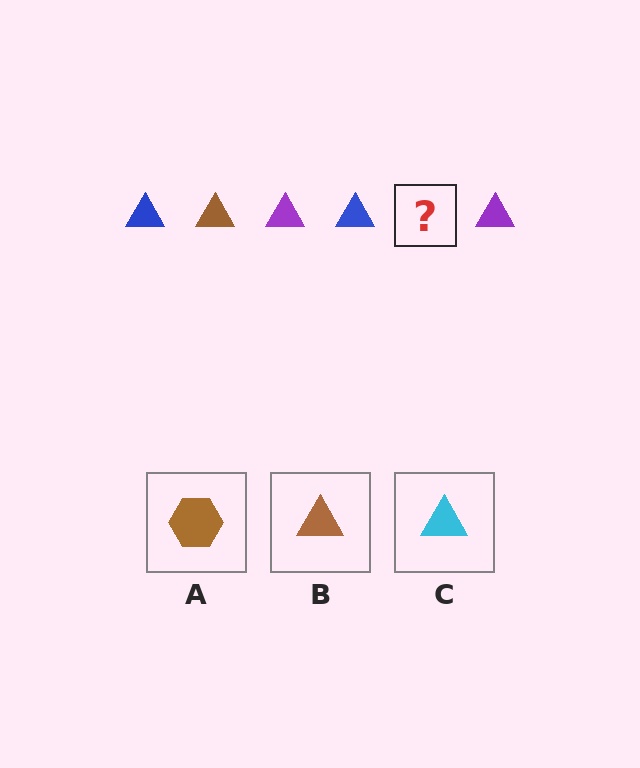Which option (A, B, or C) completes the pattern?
B.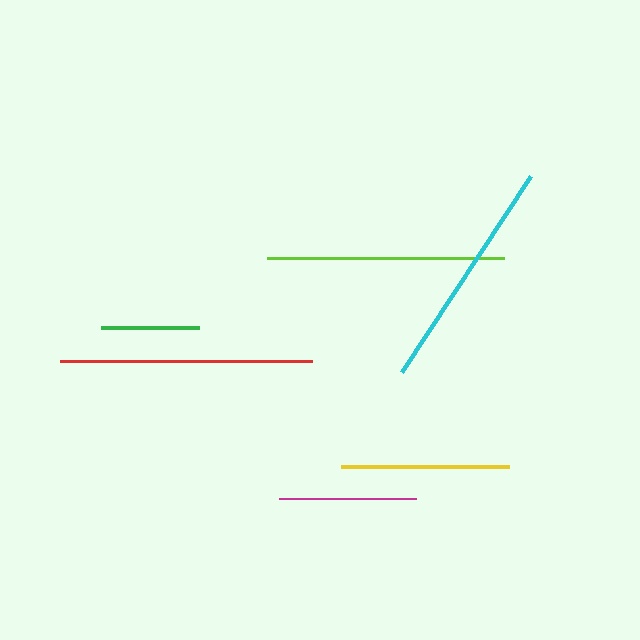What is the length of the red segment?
The red segment is approximately 252 pixels long.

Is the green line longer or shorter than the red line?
The red line is longer than the green line.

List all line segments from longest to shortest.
From longest to shortest: red, lime, cyan, yellow, magenta, green.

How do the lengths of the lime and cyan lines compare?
The lime and cyan lines are approximately the same length.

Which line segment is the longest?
The red line is the longest at approximately 252 pixels.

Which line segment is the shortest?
The green line is the shortest at approximately 97 pixels.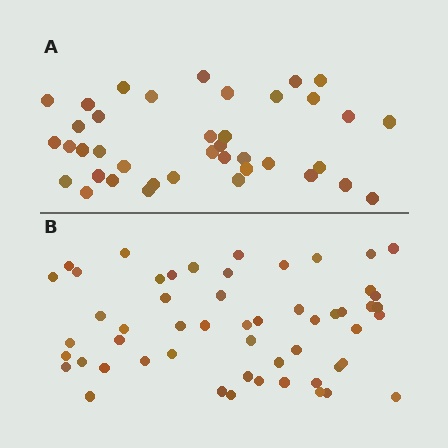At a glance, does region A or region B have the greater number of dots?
Region B (the bottom region) has more dots.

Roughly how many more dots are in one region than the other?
Region B has approximately 15 more dots than region A.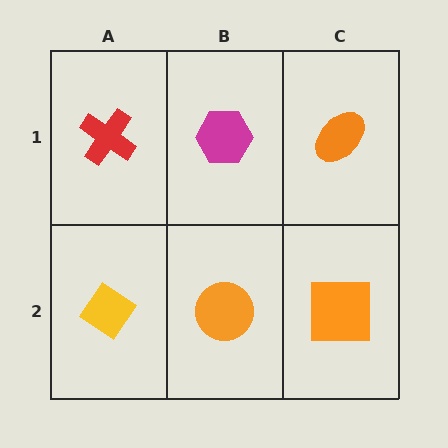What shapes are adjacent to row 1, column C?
An orange square (row 2, column C), a magenta hexagon (row 1, column B).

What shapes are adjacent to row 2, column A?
A red cross (row 1, column A), an orange circle (row 2, column B).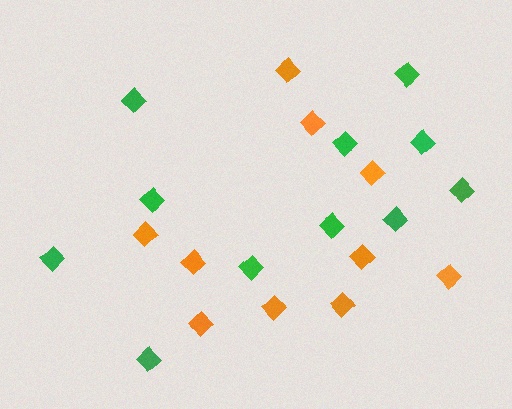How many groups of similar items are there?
There are 2 groups: one group of orange diamonds (10) and one group of green diamonds (11).